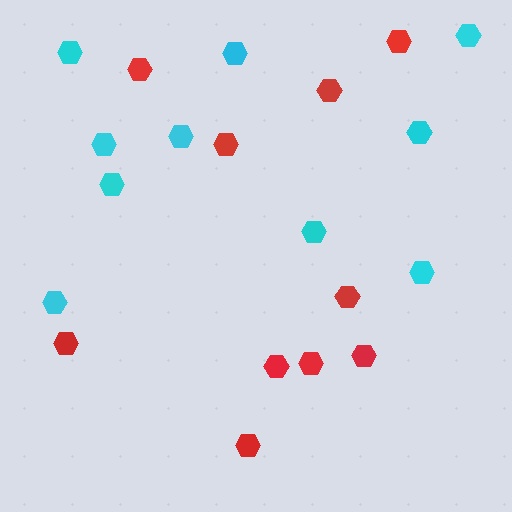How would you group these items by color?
There are 2 groups: one group of red hexagons (10) and one group of cyan hexagons (10).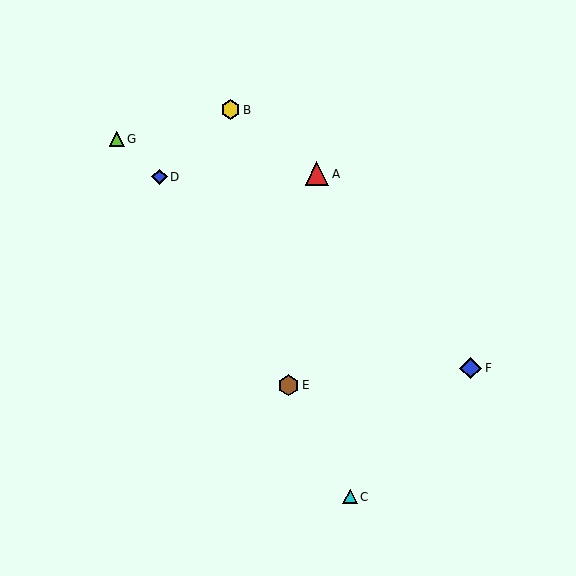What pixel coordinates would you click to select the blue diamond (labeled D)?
Click at (159, 177) to select the blue diamond D.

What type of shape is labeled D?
Shape D is a blue diamond.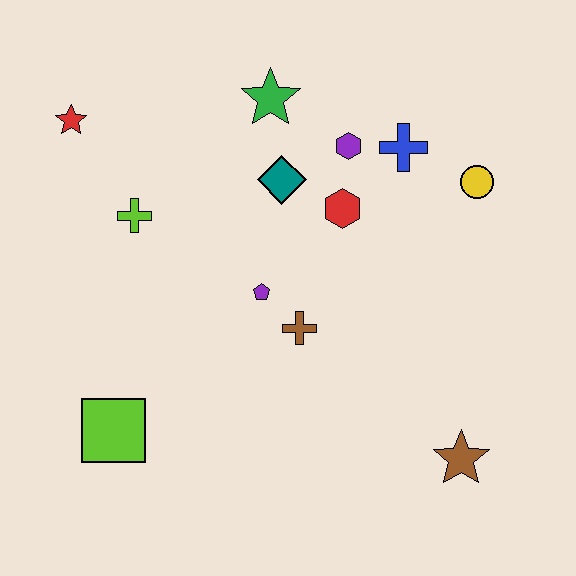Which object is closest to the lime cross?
The red star is closest to the lime cross.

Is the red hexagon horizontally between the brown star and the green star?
Yes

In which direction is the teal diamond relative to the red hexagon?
The teal diamond is to the left of the red hexagon.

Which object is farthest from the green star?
The brown star is farthest from the green star.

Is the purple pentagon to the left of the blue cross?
Yes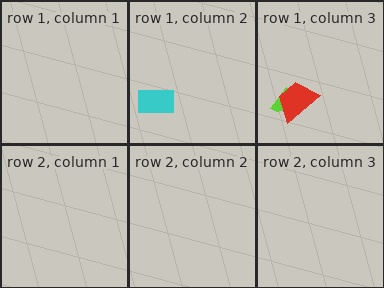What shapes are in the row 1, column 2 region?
The cyan rectangle.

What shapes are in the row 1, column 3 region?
The lime semicircle, the red trapezoid.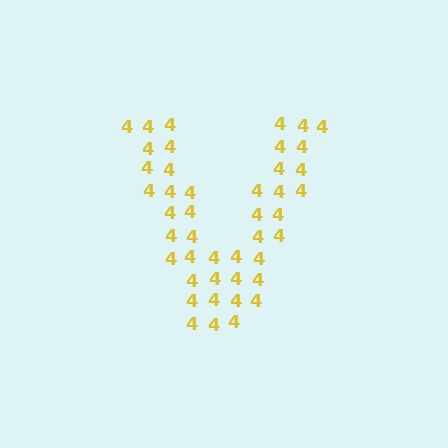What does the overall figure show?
The overall figure shows the letter V.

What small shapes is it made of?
It is made of small digit 4's.